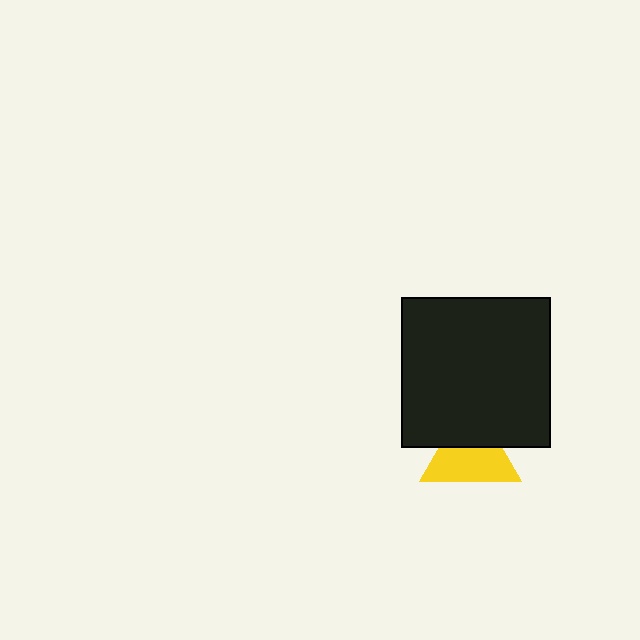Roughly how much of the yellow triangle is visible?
About half of it is visible (roughly 62%).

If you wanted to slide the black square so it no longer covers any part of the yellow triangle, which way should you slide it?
Slide it up — that is the most direct way to separate the two shapes.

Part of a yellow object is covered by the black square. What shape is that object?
It is a triangle.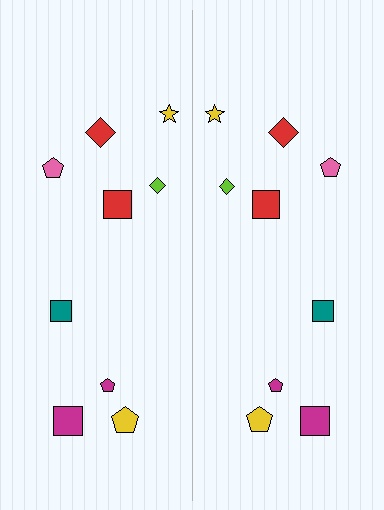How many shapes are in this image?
There are 18 shapes in this image.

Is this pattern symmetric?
Yes, this pattern has bilateral (reflection) symmetry.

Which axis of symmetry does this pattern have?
The pattern has a vertical axis of symmetry running through the center of the image.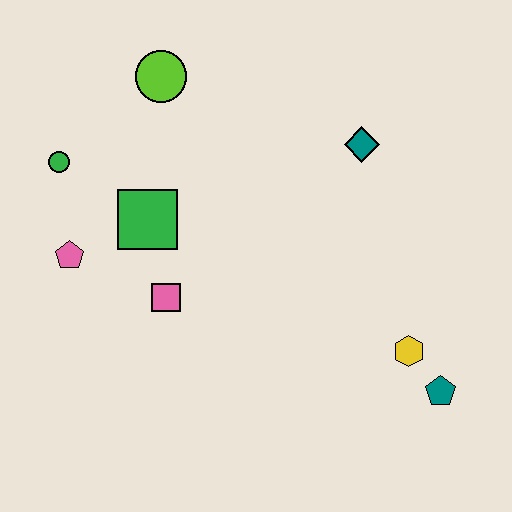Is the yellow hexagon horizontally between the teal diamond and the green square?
No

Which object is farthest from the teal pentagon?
The green circle is farthest from the teal pentagon.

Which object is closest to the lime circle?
The green circle is closest to the lime circle.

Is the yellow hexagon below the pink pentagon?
Yes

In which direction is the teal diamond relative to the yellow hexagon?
The teal diamond is above the yellow hexagon.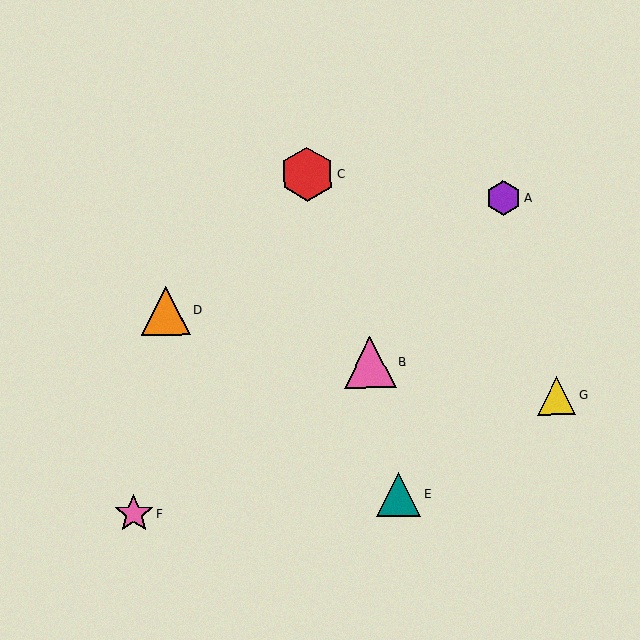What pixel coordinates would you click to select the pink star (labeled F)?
Click at (134, 514) to select the pink star F.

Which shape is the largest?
The red hexagon (labeled C) is the largest.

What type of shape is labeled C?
Shape C is a red hexagon.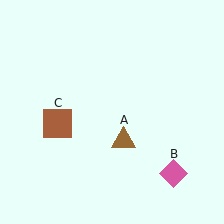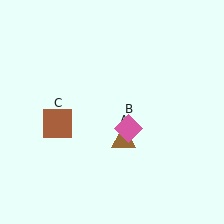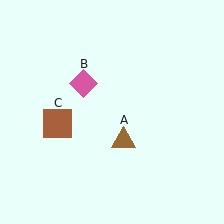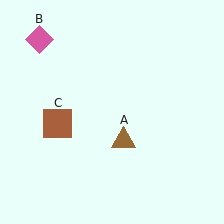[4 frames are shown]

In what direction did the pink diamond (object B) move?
The pink diamond (object B) moved up and to the left.